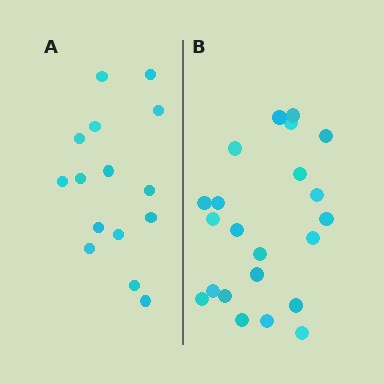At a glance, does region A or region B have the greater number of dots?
Region B (the right region) has more dots.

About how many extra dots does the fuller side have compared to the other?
Region B has roughly 8 or so more dots than region A.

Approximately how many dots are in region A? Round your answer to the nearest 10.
About 20 dots. (The exact count is 15, which rounds to 20.)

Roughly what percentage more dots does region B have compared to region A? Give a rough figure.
About 45% more.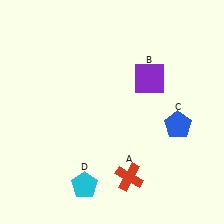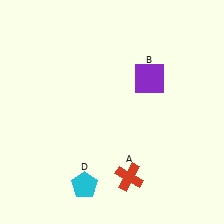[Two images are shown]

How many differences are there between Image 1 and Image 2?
There is 1 difference between the two images.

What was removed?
The blue pentagon (C) was removed in Image 2.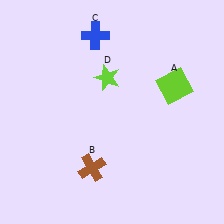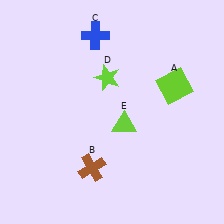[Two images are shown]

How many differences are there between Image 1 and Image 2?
There is 1 difference between the two images.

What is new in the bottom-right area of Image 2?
A lime triangle (E) was added in the bottom-right area of Image 2.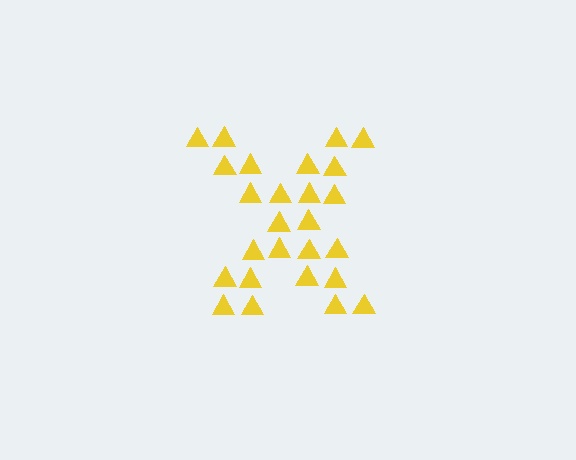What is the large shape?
The large shape is the letter X.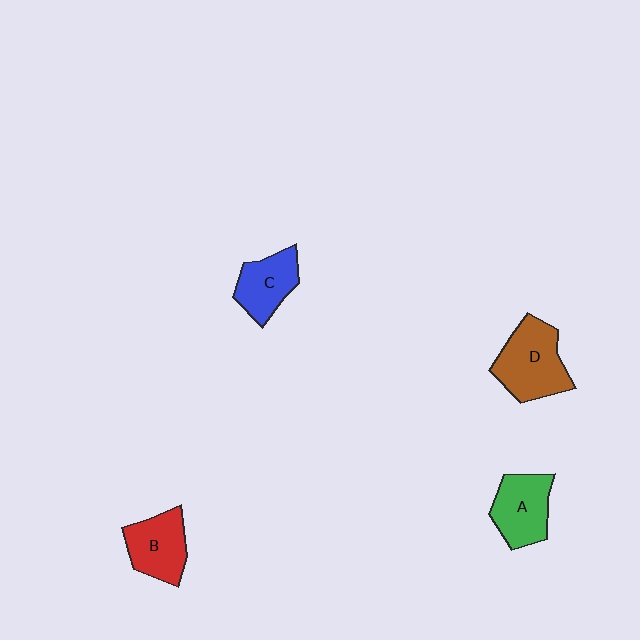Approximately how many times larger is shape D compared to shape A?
Approximately 1.3 times.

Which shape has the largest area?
Shape D (brown).